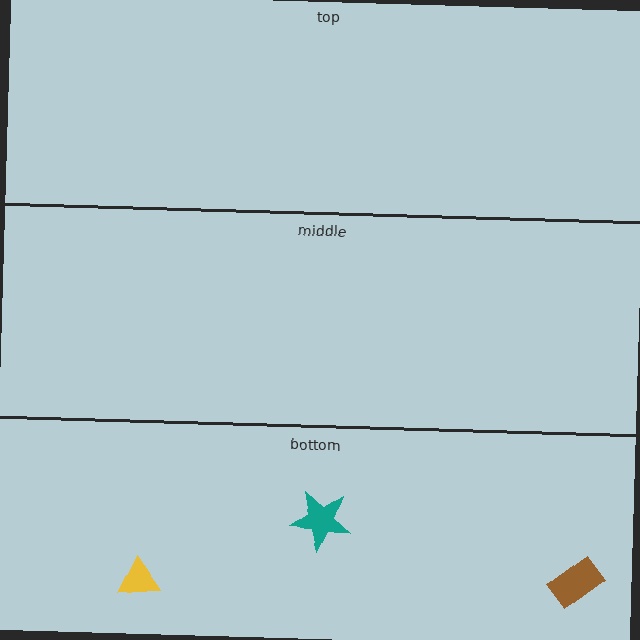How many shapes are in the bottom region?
3.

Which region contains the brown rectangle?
The bottom region.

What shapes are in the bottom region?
The yellow triangle, the brown rectangle, the teal star.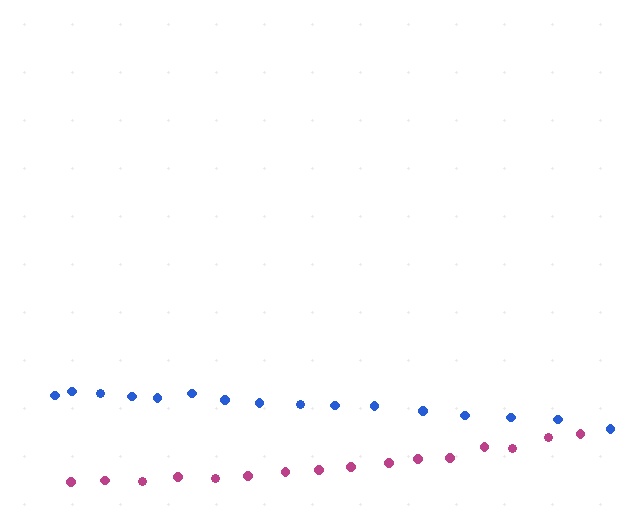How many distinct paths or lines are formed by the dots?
There are 2 distinct paths.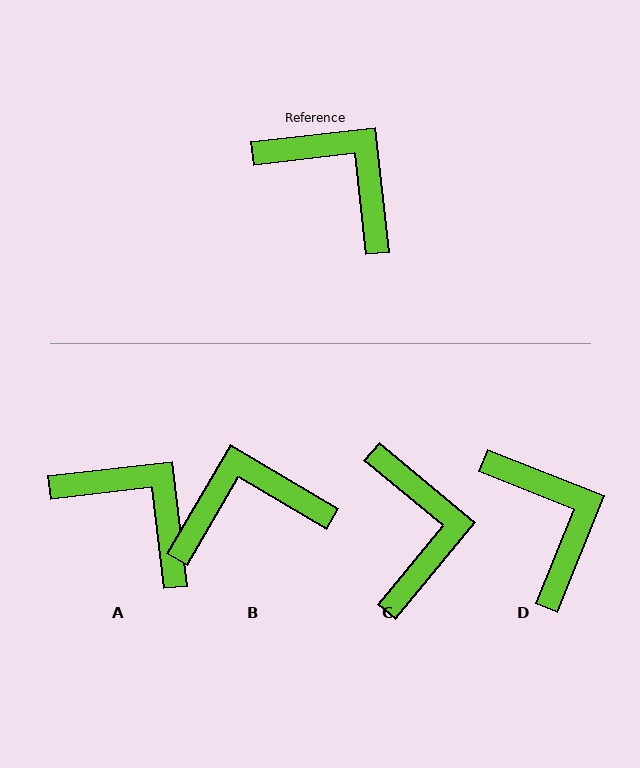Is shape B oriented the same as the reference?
No, it is off by about 53 degrees.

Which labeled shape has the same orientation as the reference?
A.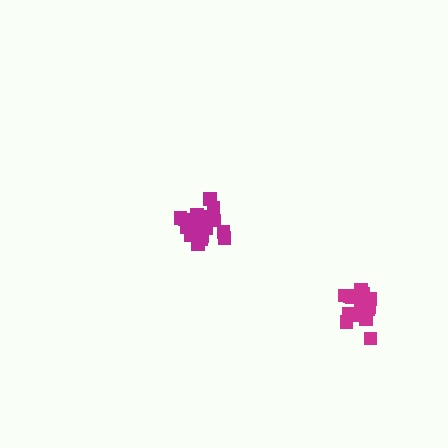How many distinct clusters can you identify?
There are 2 distinct clusters.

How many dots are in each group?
Group 1: 19 dots, Group 2: 15 dots (34 total).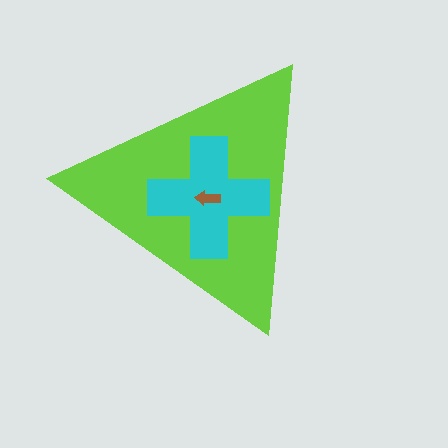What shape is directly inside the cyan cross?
The brown arrow.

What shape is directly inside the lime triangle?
The cyan cross.